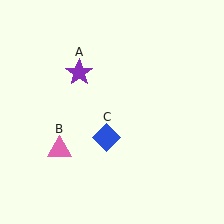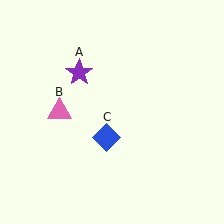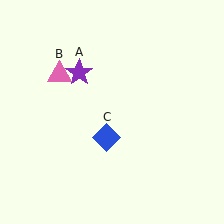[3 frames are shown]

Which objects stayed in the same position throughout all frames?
Purple star (object A) and blue diamond (object C) remained stationary.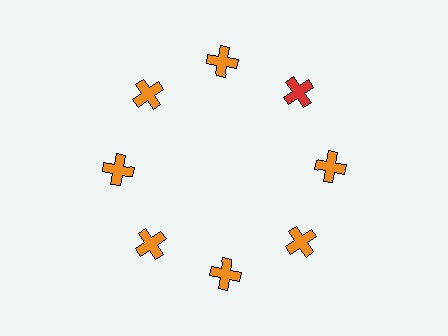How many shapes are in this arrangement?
There are 8 shapes arranged in a ring pattern.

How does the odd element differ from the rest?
It has a different color: red instead of orange.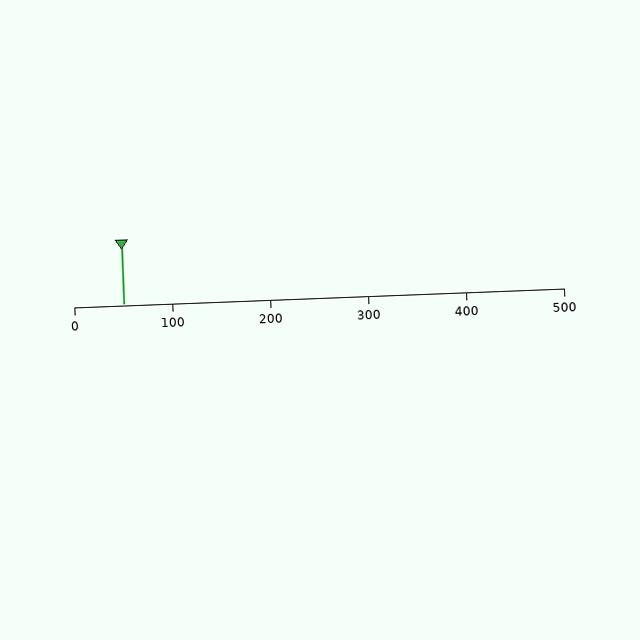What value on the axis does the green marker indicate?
The marker indicates approximately 50.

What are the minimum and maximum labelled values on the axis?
The axis runs from 0 to 500.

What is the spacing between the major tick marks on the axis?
The major ticks are spaced 100 apart.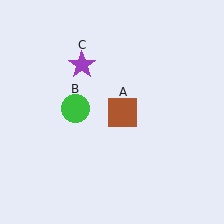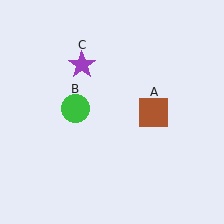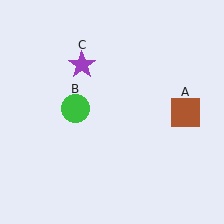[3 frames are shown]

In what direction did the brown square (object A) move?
The brown square (object A) moved right.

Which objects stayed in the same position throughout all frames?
Green circle (object B) and purple star (object C) remained stationary.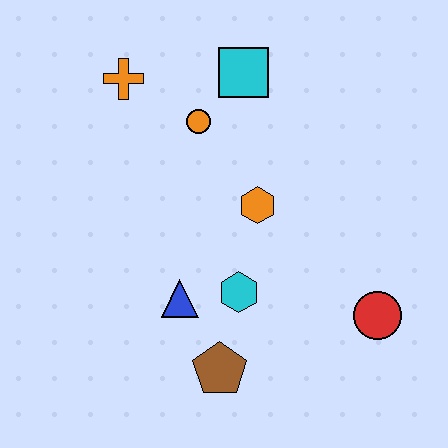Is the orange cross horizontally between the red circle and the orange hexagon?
No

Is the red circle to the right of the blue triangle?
Yes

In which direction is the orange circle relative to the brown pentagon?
The orange circle is above the brown pentagon.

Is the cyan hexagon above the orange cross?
No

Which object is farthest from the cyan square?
The brown pentagon is farthest from the cyan square.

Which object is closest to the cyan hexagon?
The blue triangle is closest to the cyan hexagon.